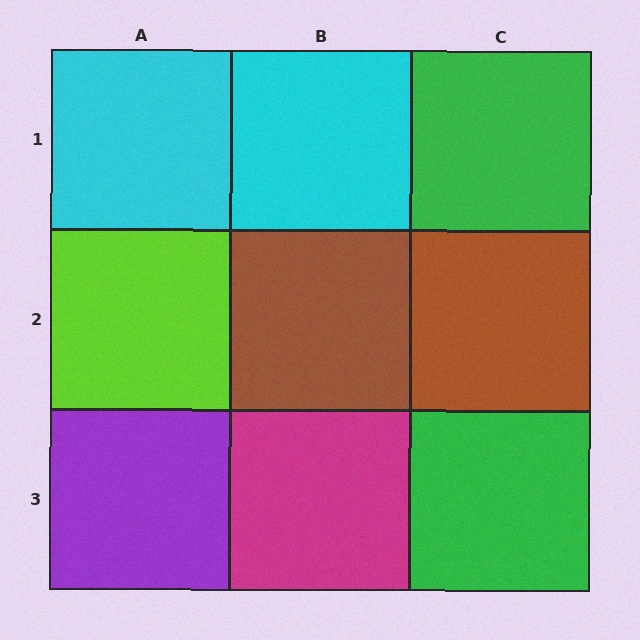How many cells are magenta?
1 cell is magenta.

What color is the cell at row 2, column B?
Brown.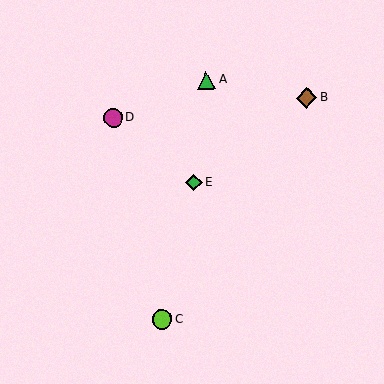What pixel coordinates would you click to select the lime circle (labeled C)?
Click at (161, 319) to select the lime circle C.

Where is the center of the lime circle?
The center of the lime circle is at (161, 319).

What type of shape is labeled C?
Shape C is a lime circle.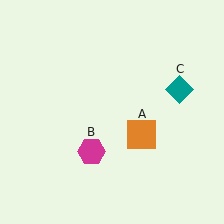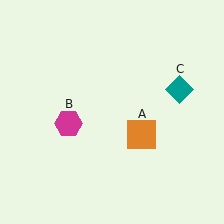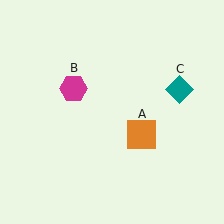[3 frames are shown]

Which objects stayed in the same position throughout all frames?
Orange square (object A) and teal diamond (object C) remained stationary.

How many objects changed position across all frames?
1 object changed position: magenta hexagon (object B).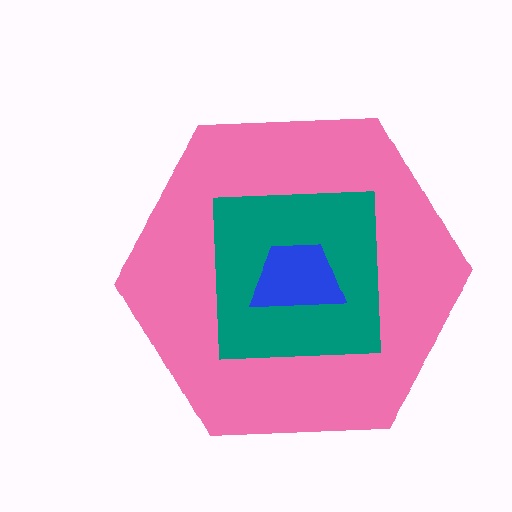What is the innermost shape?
The blue trapezoid.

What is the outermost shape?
The pink hexagon.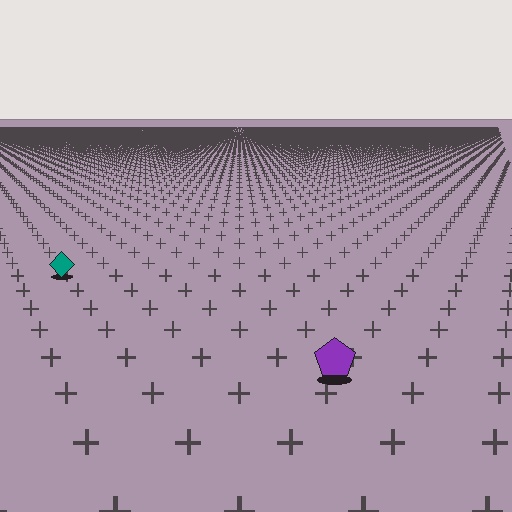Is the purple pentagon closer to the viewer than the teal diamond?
Yes. The purple pentagon is closer — you can tell from the texture gradient: the ground texture is coarser near it.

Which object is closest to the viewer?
The purple pentagon is closest. The texture marks near it are larger and more spread out.